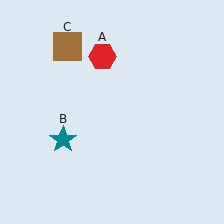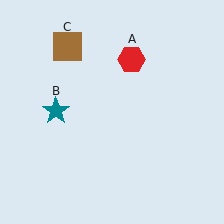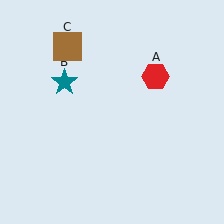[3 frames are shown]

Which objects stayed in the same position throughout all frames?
Brown square (object C) remained stationary.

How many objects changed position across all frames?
2 objects changed position: red hexagon (object A), teal star (object B).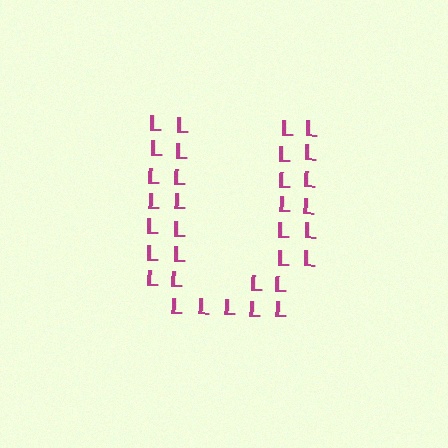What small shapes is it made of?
It is made of small letter L's.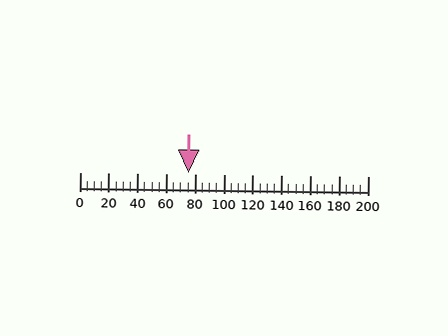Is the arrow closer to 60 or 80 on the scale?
The arrow is closer to 80.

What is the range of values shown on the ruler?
The ruler shows values from 0 to 200.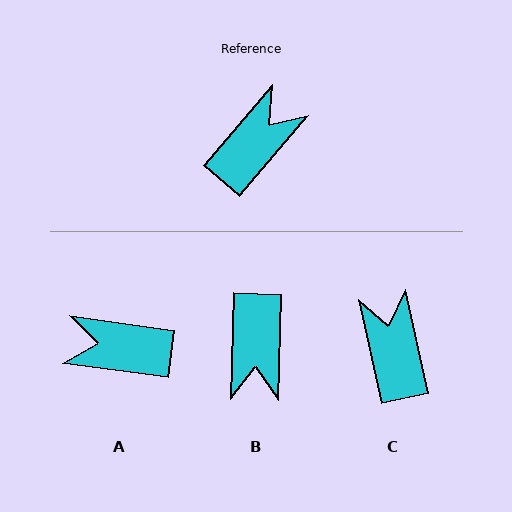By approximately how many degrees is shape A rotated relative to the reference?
Approximately 122 degrees counter-clockwise.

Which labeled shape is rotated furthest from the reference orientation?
B, about 142 degrees away.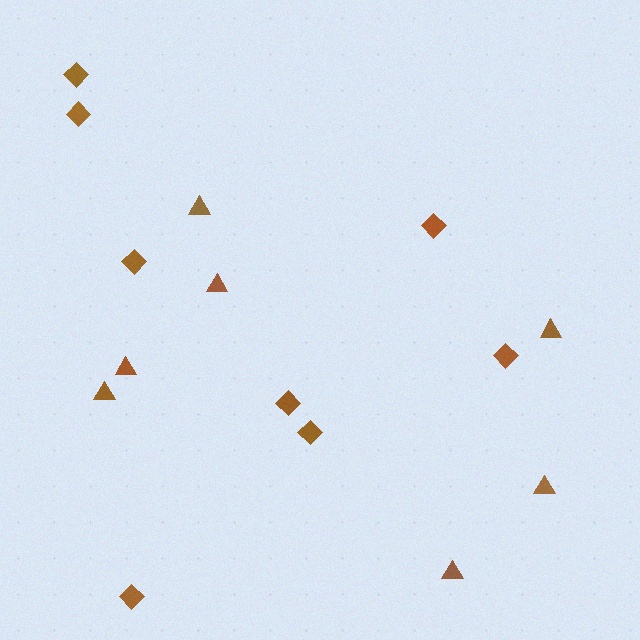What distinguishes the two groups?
There are 2 groups: one group of diamonds (8) and one group of triangles (7).